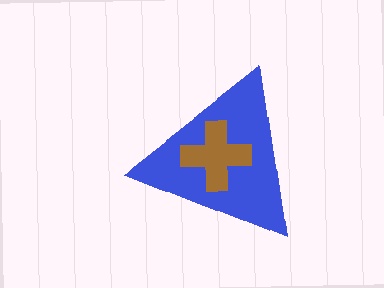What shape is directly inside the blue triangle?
The brown cross.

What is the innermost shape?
The brown cross.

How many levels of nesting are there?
2.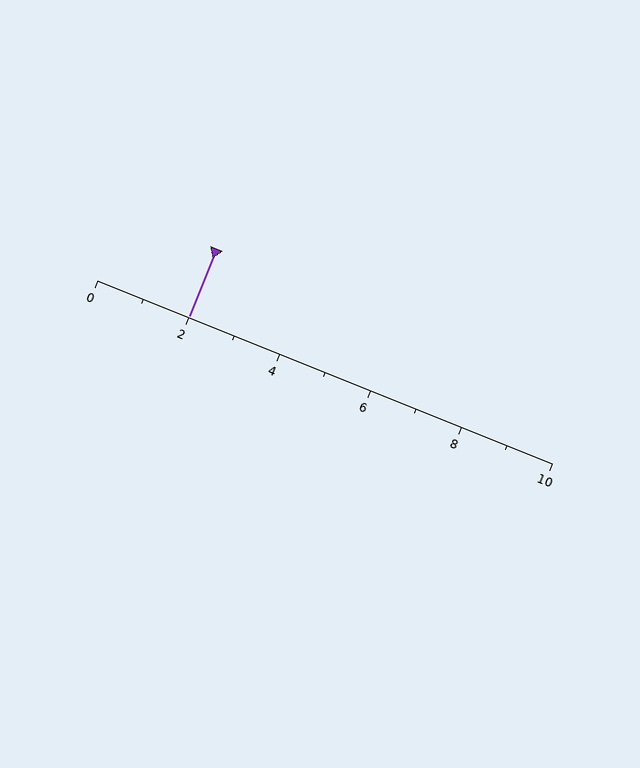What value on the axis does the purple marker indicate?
The marker indicates approximately 2.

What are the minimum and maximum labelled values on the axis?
The axis runs from 0 to 10.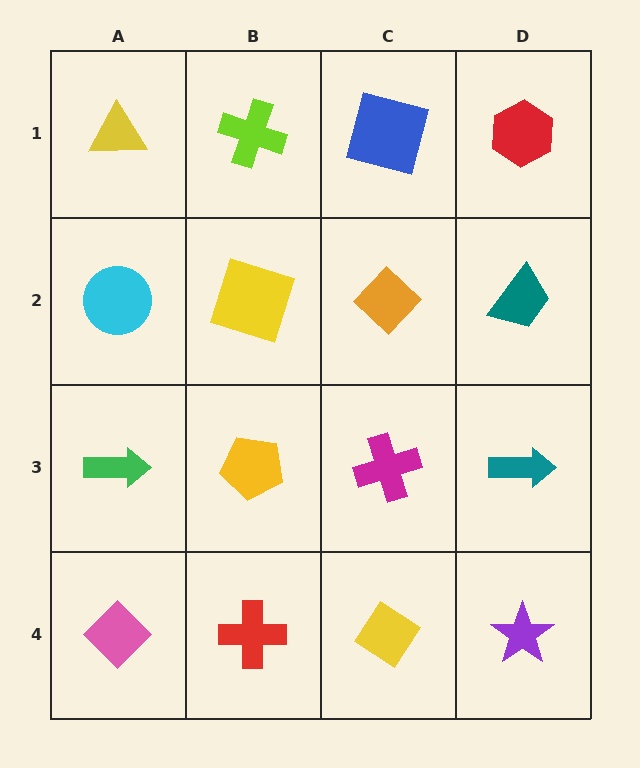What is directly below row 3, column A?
A pink diamond.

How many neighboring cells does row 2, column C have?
4.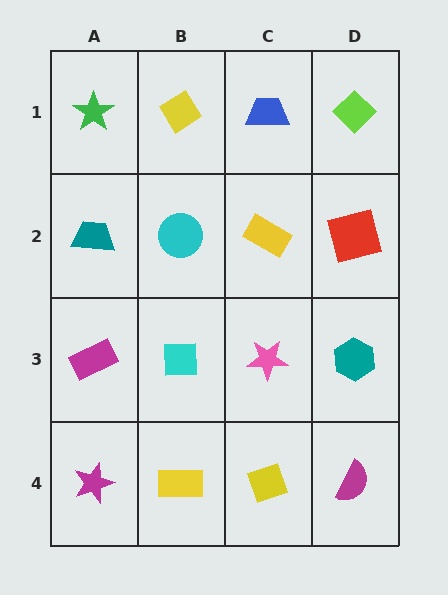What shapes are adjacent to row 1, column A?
A teal trapezoid (row 2, column A), a yellow diamond (row 1, column B).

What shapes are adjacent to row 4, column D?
A teal hexagon (row 3, column D), a yellow diamond (row 4, column C).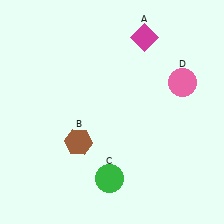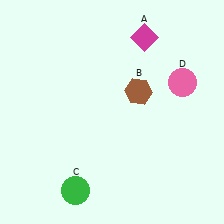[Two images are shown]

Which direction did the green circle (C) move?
The green circle (C) moved left.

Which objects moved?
The objects that moved are: the brown hexagon (B), the green circle (C).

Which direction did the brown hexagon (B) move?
The brown hexagon (B) moved right.